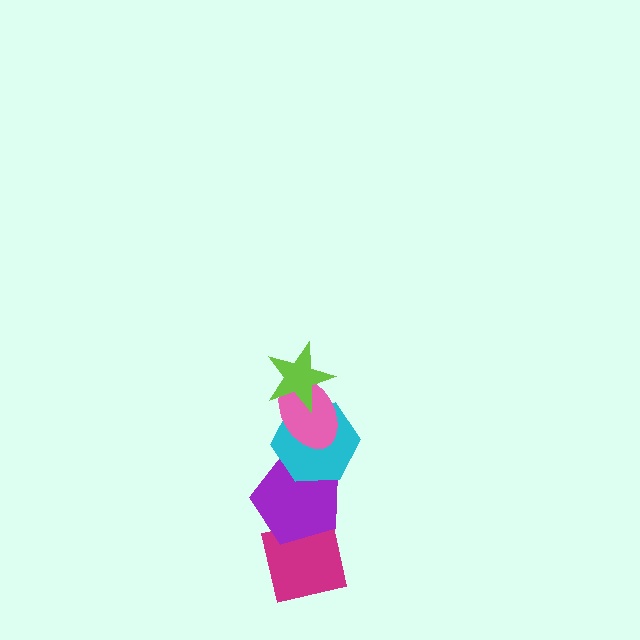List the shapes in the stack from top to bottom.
From top to bottom: the lime star, the pink ellipse, the cyan hexagon, the purple pentagon, the magenta square.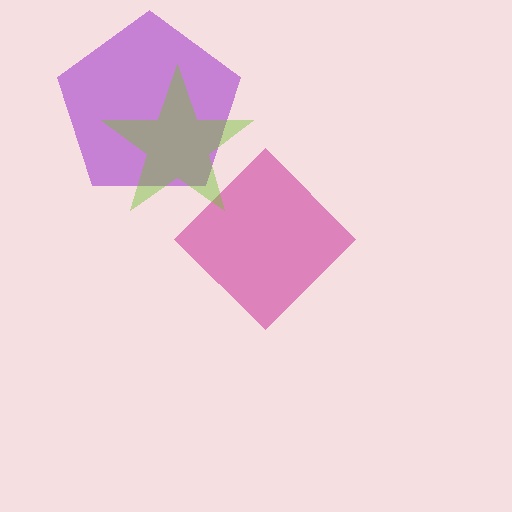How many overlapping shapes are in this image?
There are 3 overlapping shapes in the image.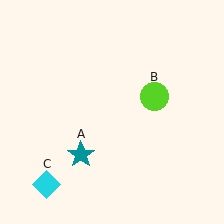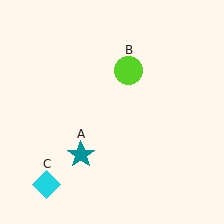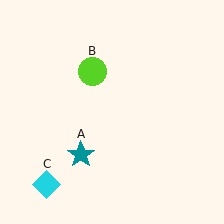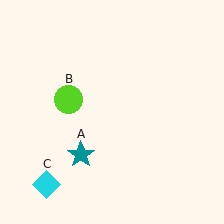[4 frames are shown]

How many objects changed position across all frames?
1 object changed position: lime circle (object B).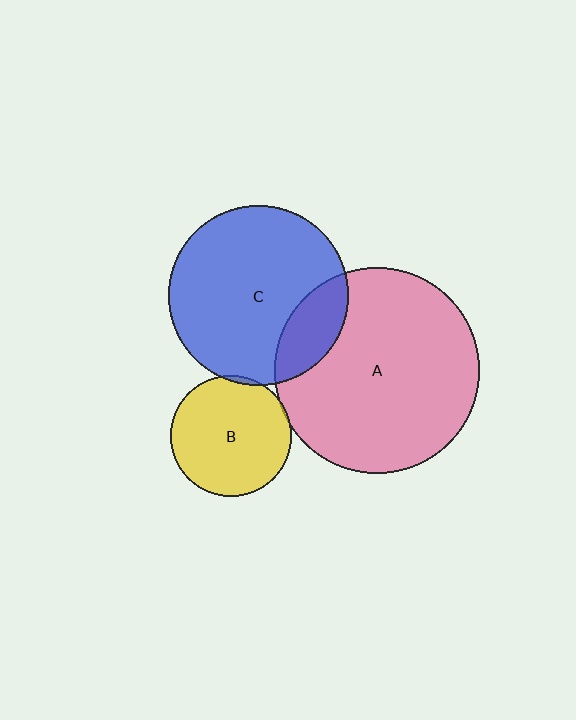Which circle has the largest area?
Circle A (pink).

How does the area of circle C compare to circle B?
Approximately 2.2 times.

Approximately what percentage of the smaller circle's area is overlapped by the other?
Approximately 5%.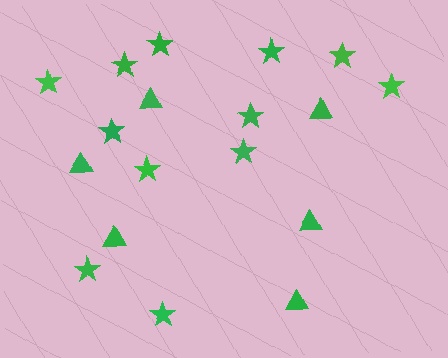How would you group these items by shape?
There are 2 groups: one group of triangles (6) and one group of stars (12).